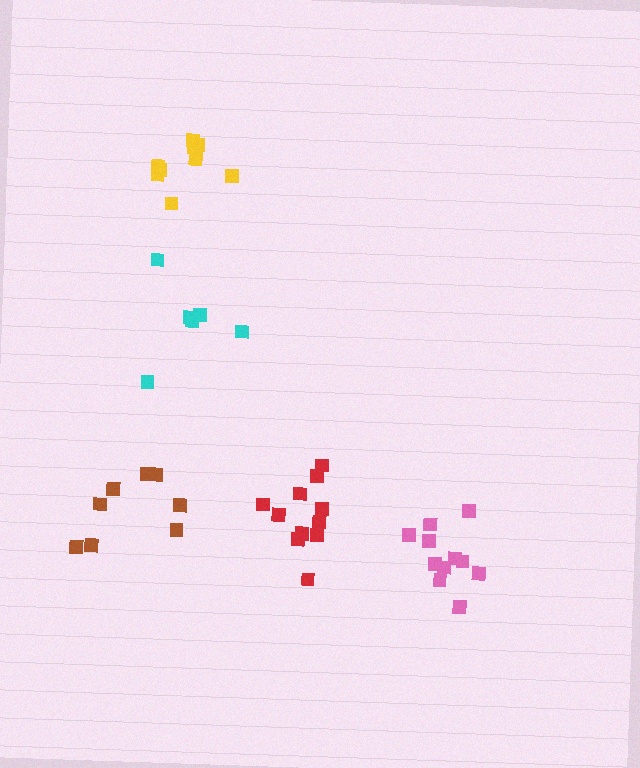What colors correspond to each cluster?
The clusters are colored: brown, pink, cyan, red, yellow.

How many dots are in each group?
Group 1: 8 dots, Group 2: 11 dots, Group 3: 6 dots, Group 4: 11 dots, Group 5: 9 dots (45 total).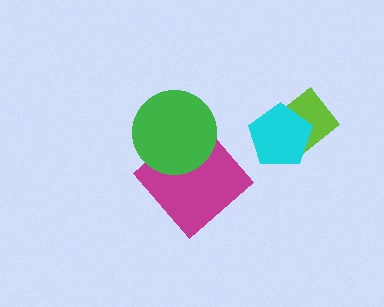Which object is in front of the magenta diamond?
The green circle is in front of the magenta diamond.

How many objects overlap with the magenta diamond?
1 object overlaps with the magenta diamond.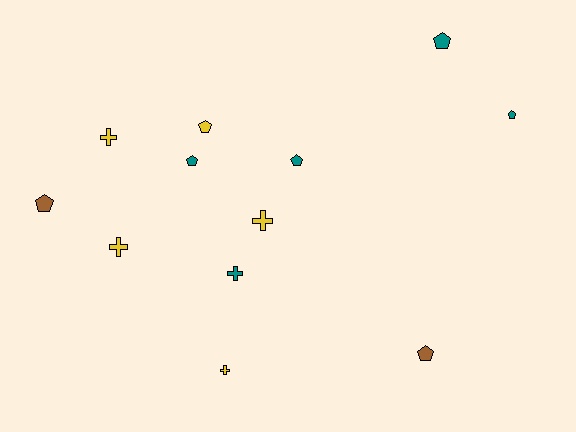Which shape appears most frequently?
Pentagon, with 7 objects.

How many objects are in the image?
There are 12 objects.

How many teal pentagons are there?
There are 4 teal pentagons.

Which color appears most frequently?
Yellow, with 5 objects.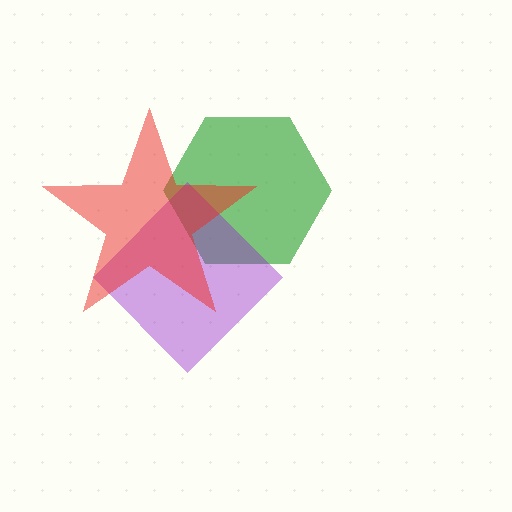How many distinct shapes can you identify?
There are 3 distinct shapes: a green hexagon, a purple diamond, a red star.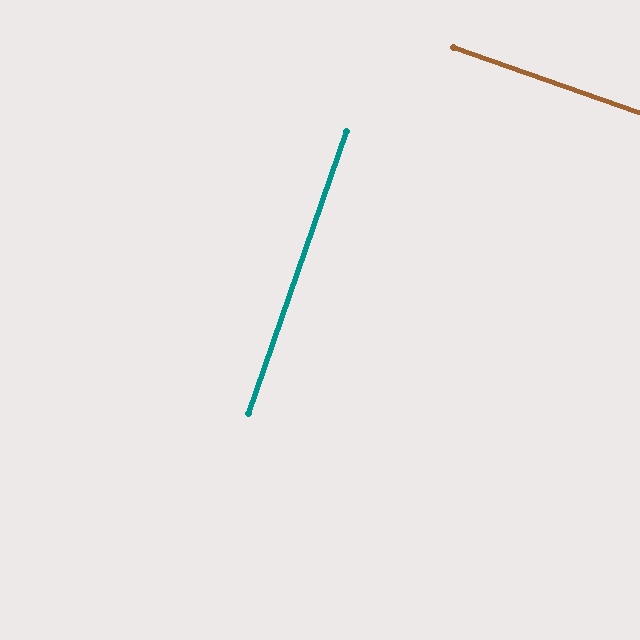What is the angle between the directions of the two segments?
Approximately 90 degrees.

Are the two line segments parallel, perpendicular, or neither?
Perpendicular — they meet at approximately 90°.